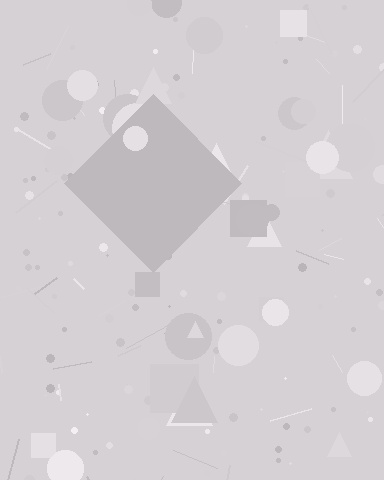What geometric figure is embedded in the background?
A diamond is embedded in the background.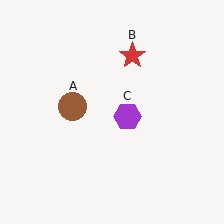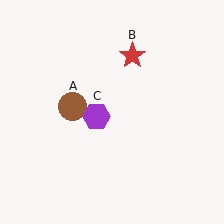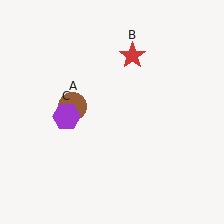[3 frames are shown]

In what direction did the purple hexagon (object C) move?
The purple hexagon (object C) moved left.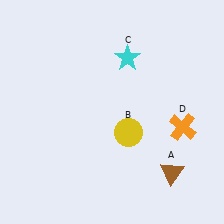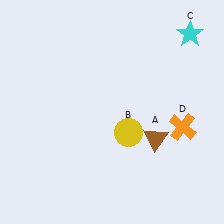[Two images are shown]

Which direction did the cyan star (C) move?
The cyan star (C) moved right.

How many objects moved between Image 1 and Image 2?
2 objects moved between the two images.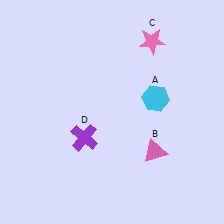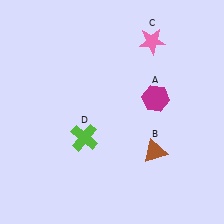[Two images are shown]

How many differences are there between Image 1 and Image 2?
There are 3 differences between the two images.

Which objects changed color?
A changed from cyan to magenta. B changed from pink to brown. D changed from purple to lime.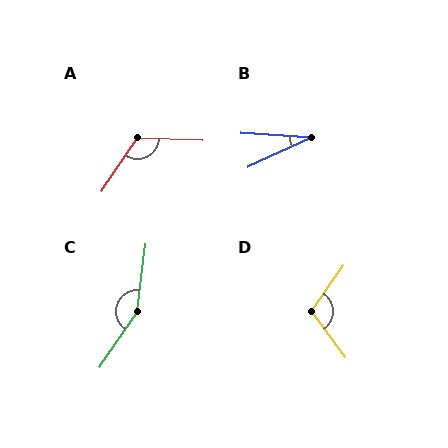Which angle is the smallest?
B, at approximately 29 degrees.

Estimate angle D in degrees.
Approximately 109 degrees.